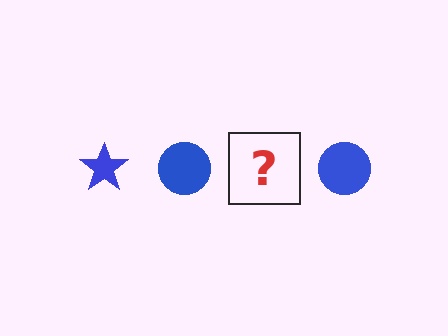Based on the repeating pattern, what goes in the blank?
The blank should be a blue star.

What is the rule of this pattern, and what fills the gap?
The rule is that the pattern cycles through star, circle shapes in blue. The gap should be filled with a blue star.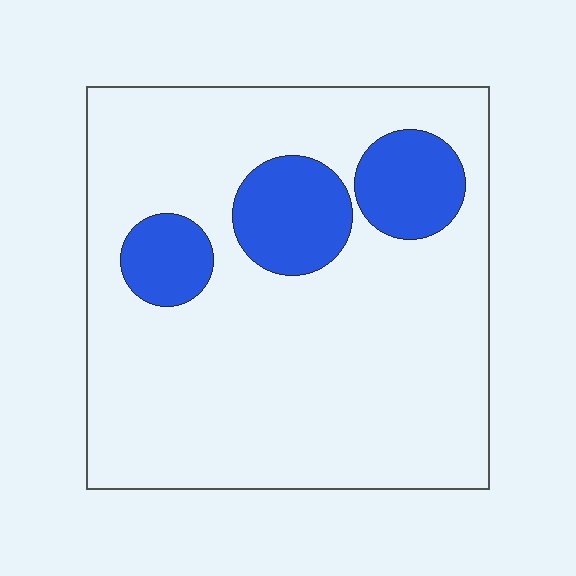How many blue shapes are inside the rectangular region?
3.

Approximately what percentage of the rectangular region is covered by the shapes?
Approximately 15%.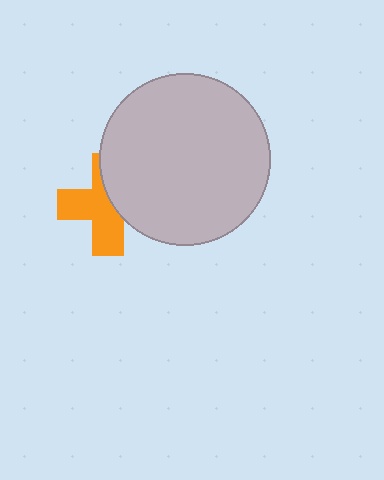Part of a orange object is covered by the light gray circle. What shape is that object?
It is a cross.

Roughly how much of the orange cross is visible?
About half of it is visible (roughly 58%).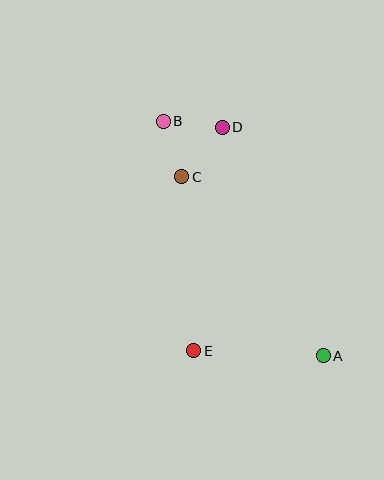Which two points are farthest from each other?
Points A and B are farthest from each other.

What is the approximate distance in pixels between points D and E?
The distance between D and E is approximately 226 pixels.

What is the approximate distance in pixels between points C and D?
The distance between C and D is approximately 64 pixels.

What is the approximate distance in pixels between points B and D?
The distance between B and D is approximately 60 pixels.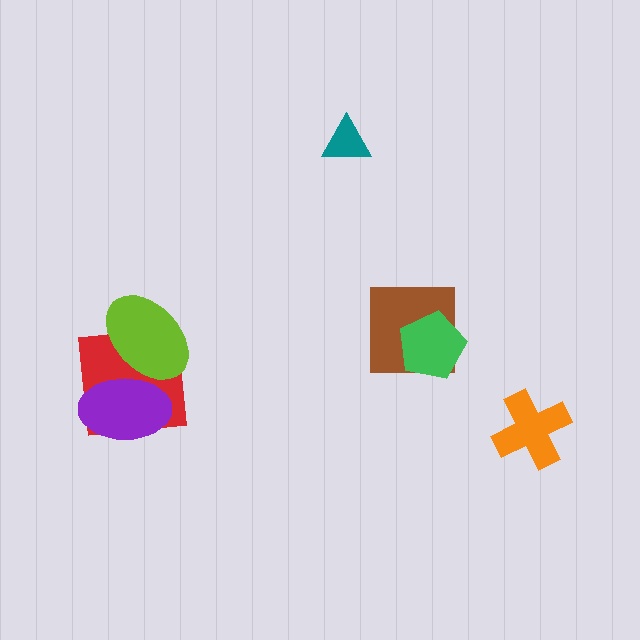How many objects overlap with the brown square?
1 object overlaps with the brown square.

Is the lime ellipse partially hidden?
Yes, it is partially covered by another shape.